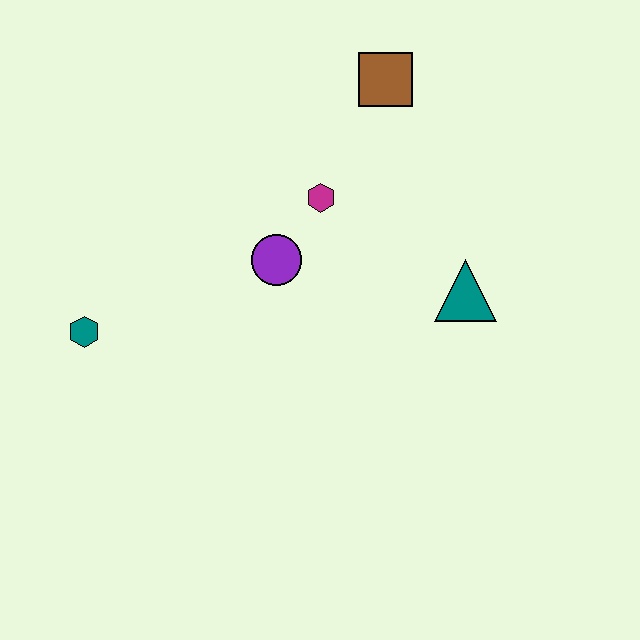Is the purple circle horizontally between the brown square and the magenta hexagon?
No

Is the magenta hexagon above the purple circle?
Yes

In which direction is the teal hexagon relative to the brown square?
The teal hexagon is to the left of the brown square.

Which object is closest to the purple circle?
The magenta hexagon is closest to the purple circle.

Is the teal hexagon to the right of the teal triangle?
No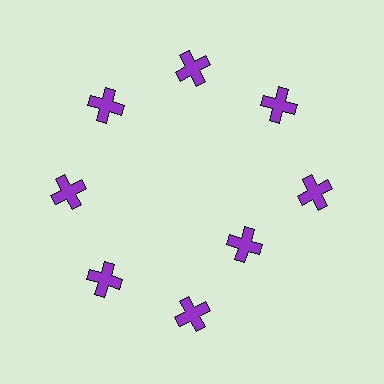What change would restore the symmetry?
The symmetry would be restored by moving it outward, back onto the ring so that all 8 crosses sit at equal angles and equal distance from the center.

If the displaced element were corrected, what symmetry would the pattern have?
It would have 8-fold rotational symmetry — the pattern would map onto itself every 45 degrees.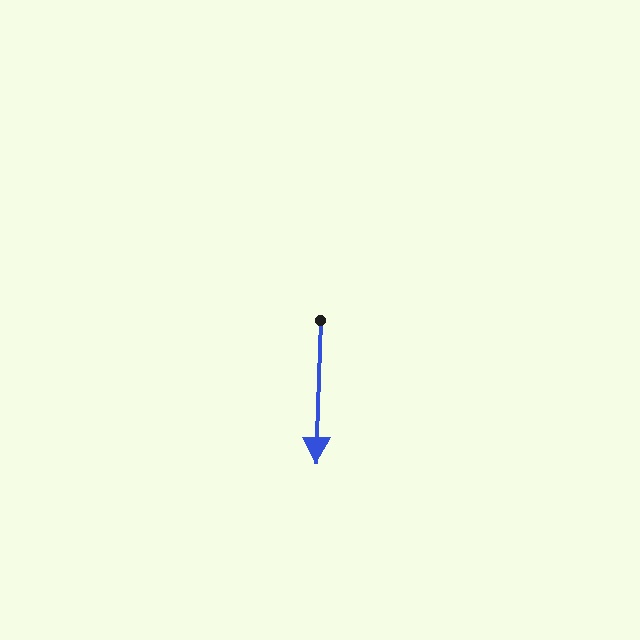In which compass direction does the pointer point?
South.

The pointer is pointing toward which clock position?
Roughly 6 o'clock.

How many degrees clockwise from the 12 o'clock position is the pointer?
Approximately 182 degrees.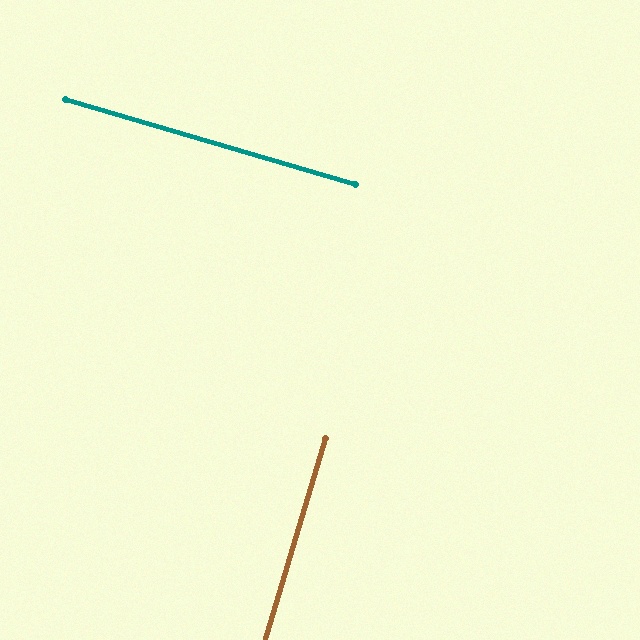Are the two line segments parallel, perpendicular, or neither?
Perpendicular — they meet at approximately 90°.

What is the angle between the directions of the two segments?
Approximately 90 degrees.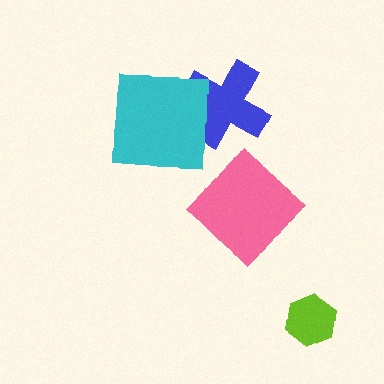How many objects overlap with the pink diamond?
0 objects overlap with the pink diamond.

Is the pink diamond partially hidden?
No, no other shape covers it.